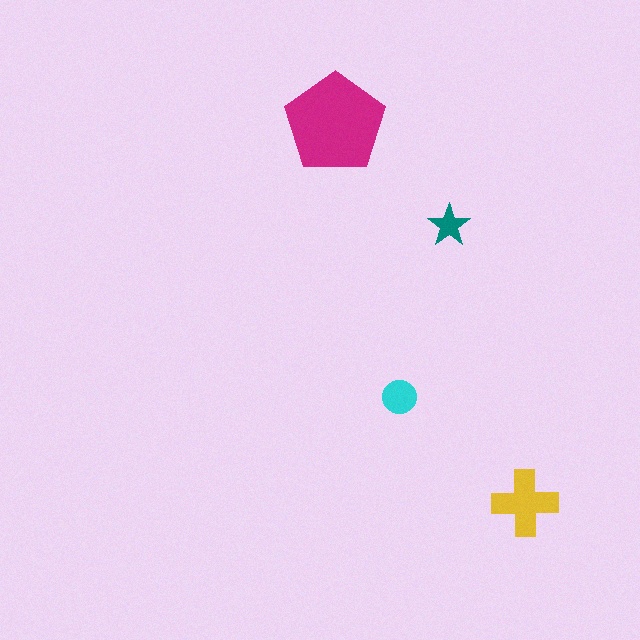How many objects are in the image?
There are 4 objects in the image.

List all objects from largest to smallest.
The magenta pentagon, the yellow cross, the cyan circle, the teal star.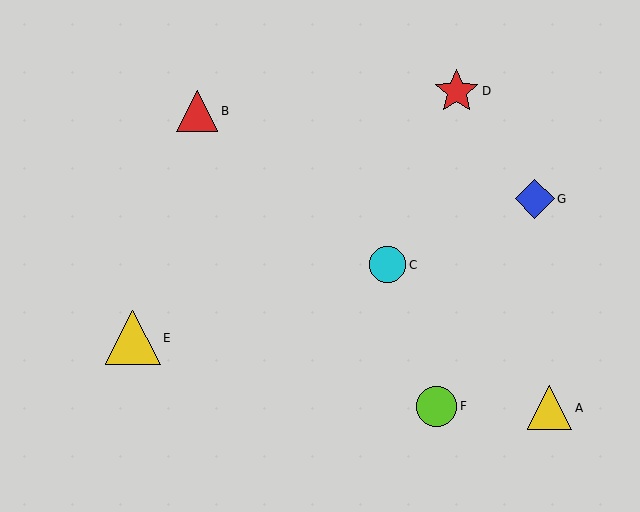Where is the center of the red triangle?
The center of the red triangle is at (197, 111).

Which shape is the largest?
The yellow triangle (labeled E) is the largest.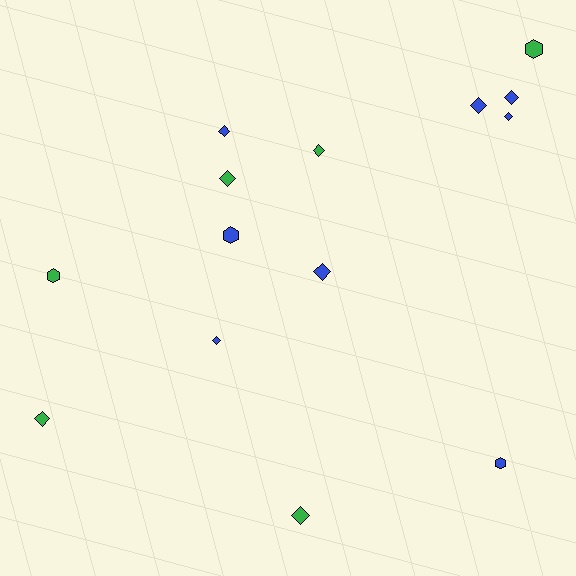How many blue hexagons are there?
There are 2 blue hexagons.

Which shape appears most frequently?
Diamond, with 10 objects.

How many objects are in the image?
There are 14 objects.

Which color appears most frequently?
Blue, with 8 objects.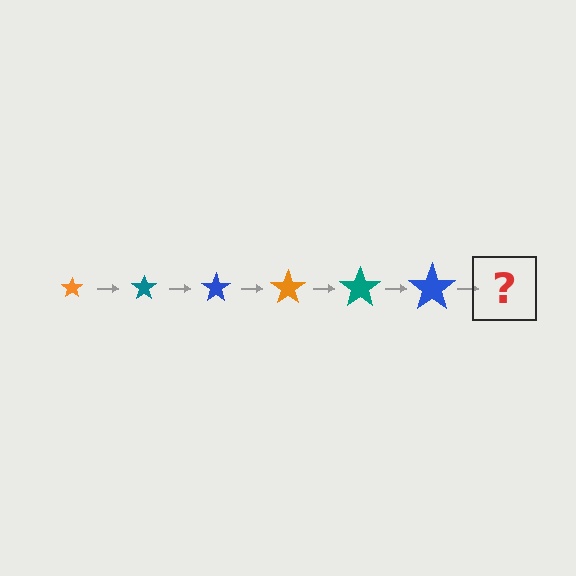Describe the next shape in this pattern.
It should be an orange star, larger than the previous one.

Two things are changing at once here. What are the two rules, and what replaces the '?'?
The two rules are that the star grows larger each step and the color cycles through orange, teal, and blue. The '?' should be an orange star, larger than the previous one.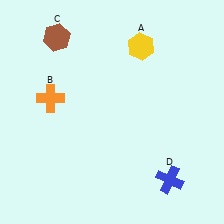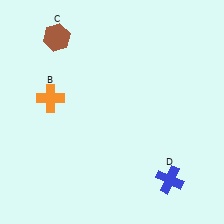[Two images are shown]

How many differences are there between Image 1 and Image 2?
There is 1 difference between the two images.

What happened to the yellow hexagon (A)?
The yellow hexagon (A) was removed in Image 2. It was in the top-right area of Image 1.